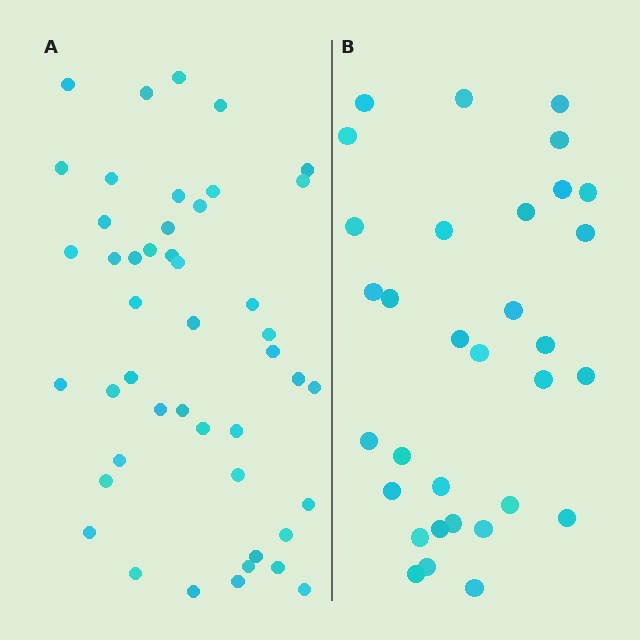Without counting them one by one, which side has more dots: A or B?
Region A (the left region) has more dots.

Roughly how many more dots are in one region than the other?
Region A has approximately 15 more dots than region B.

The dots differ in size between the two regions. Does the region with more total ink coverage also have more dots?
No. Region B has more total ink coverage because its dots are larger, but region A actually contains more individual dots. Total area can be misleading — the number of items is what matters here.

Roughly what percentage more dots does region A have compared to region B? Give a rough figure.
About 45% more.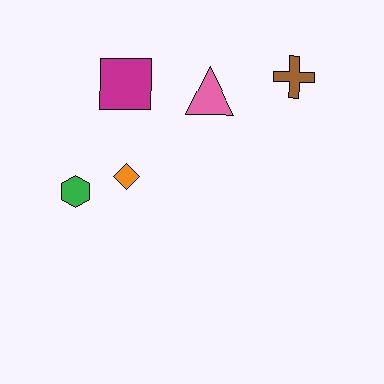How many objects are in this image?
There are 5 objects.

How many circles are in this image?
There are no circles.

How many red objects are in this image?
There are no red objects.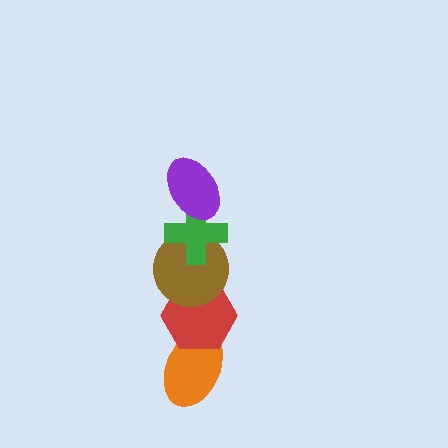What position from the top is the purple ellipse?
The purple ellipse is 1st from the top.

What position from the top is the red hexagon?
The red hexagon is 4th from the top.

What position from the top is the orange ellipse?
The orange ellipse is 5th from the top.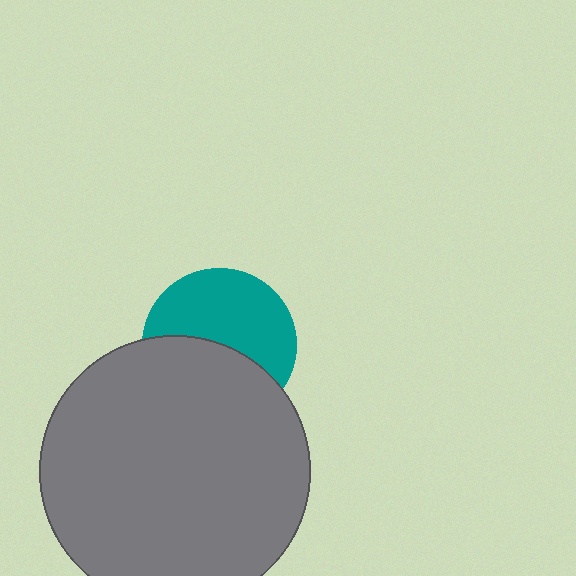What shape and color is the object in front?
The object in front is a gray circle.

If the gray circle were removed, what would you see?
You would see the complete teal circle.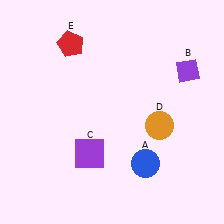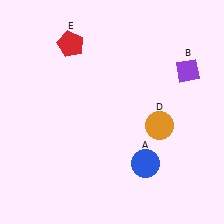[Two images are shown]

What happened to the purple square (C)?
The purple square (C) was removed in Image 2. It was in the bottom-left area of Image 1.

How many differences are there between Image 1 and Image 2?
There is 1 difference between the two images.